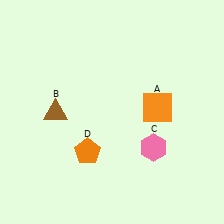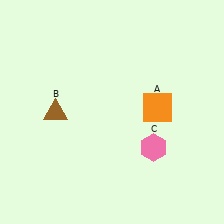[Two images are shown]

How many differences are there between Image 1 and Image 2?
There is 1 difference between the two images.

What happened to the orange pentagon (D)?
The orange pentagon (D) was removed in Image 2. It was in the bottom-left area of Image 1.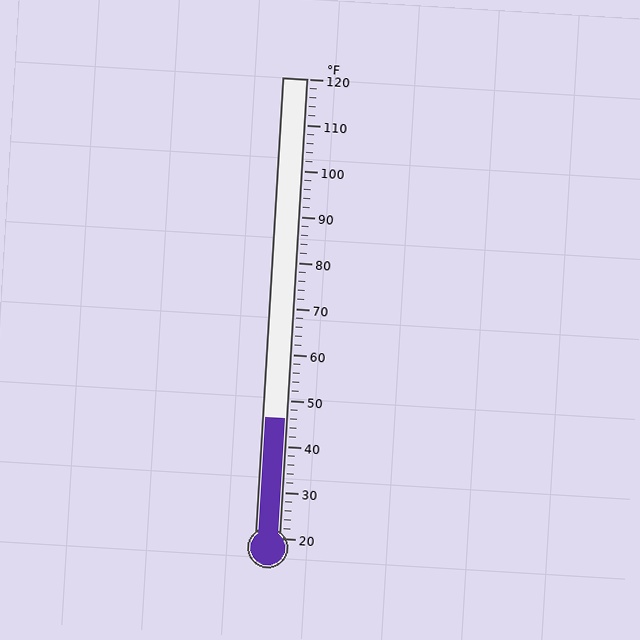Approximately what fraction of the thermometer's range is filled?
The thermometer is filled to approximately 25% of its range.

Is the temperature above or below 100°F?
The temperature is below 100°F.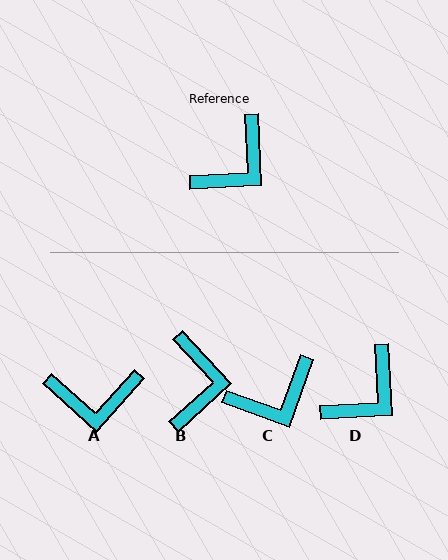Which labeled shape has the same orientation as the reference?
D.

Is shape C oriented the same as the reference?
No, it is off by about 23 degrees.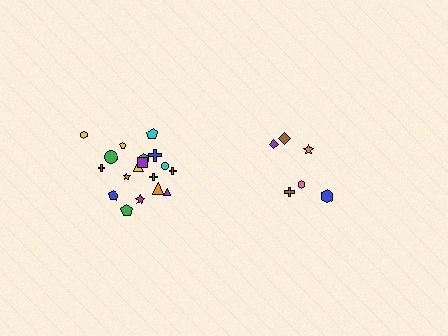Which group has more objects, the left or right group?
The left group.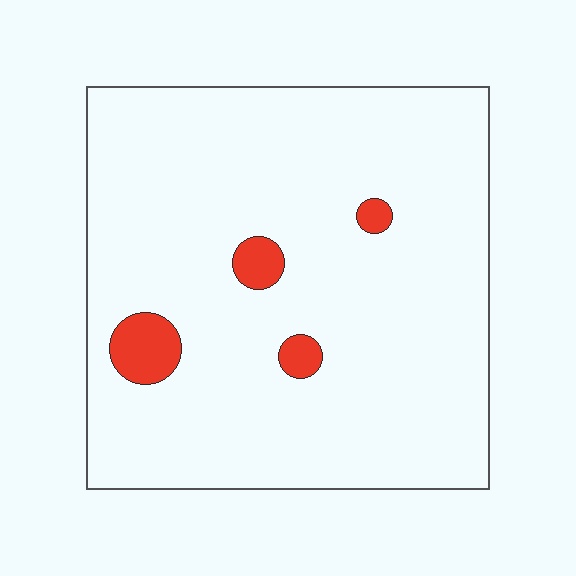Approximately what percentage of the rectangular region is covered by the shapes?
Approximately 5%.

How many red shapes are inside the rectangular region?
4.